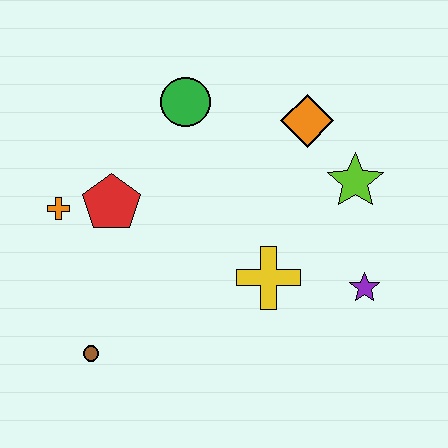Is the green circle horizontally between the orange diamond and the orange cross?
Yes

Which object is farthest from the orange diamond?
The brown circle is farthest from the orange diamond.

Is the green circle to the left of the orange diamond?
Yes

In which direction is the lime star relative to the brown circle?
The lime star is to the right of the brown circle.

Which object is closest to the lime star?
The orange diamond is closest to the lime star.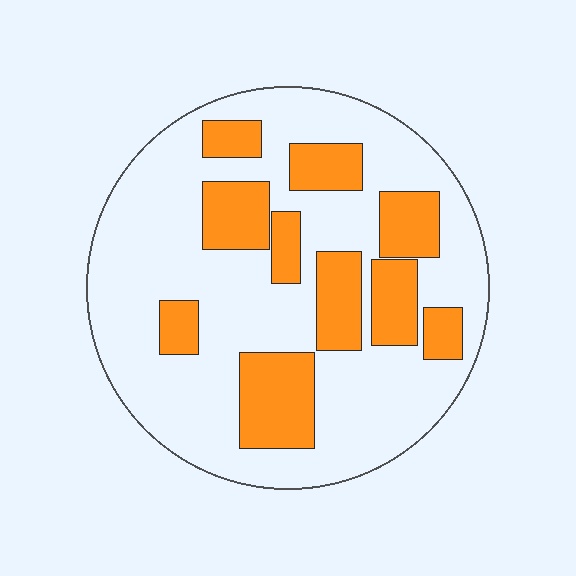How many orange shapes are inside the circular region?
10.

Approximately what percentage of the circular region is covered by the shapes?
Approximately 30%.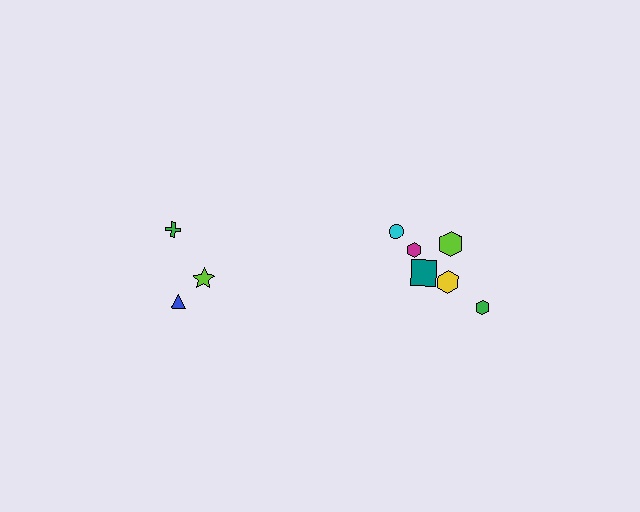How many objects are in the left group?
There are 3 objects.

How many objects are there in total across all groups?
There are 9 objects.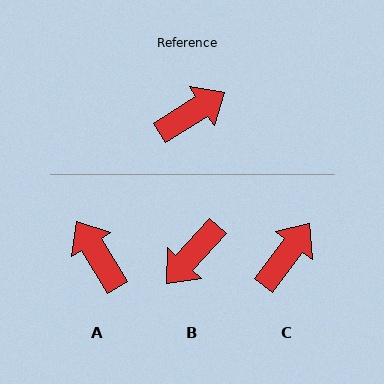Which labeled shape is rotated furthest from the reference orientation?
B, about 164 degrees away.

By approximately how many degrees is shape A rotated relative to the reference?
Approximately 90 degrees counter-clockwise.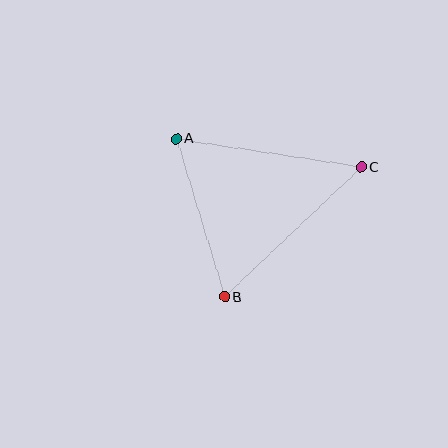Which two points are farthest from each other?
Points B and C are farthest from each other.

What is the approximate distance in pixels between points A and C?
The distance between A and C is approximately 187 pixels.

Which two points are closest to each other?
Points A and B are closest to each other.